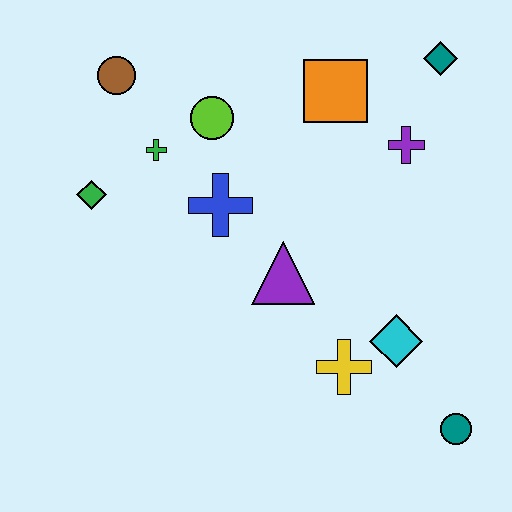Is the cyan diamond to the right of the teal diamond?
No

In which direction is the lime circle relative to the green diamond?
The lime circle is to the right of the green diamond.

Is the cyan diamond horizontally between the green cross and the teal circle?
Yes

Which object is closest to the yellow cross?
The cyan diamond is closest to the yellow cross.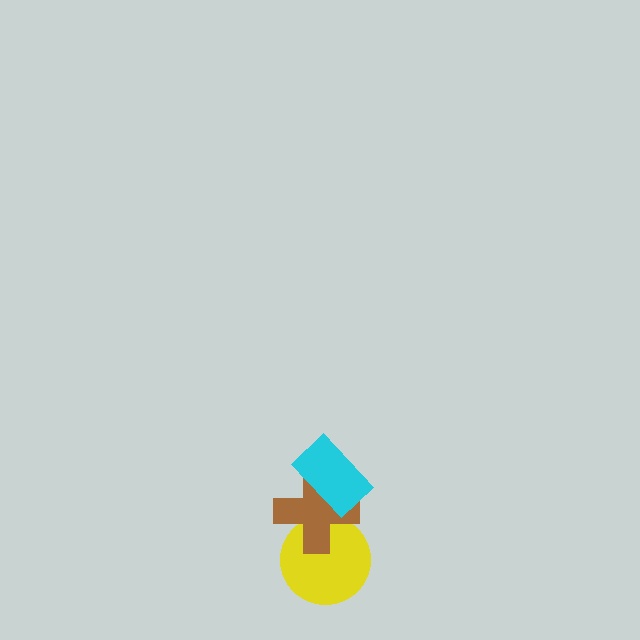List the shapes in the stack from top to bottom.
From top to bottom: the cyan rectangle, the brown cross, the yellow circle.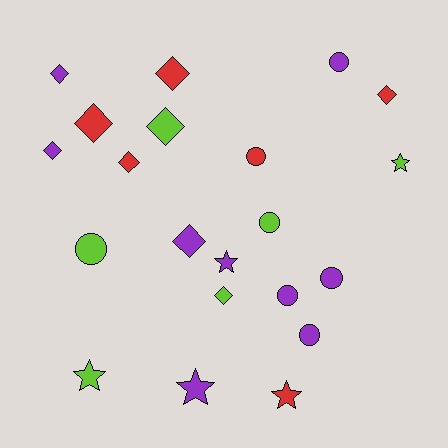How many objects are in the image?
There are 21 objects.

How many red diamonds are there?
There are 4 red diamonds.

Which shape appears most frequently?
Diamond, with 9 objects.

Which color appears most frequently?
Purple, with 9 objects.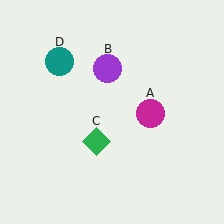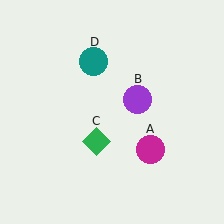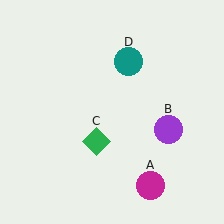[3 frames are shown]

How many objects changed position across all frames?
3 objects changed position: magenta circle (object A), purple circle (object B), teal circle (object D).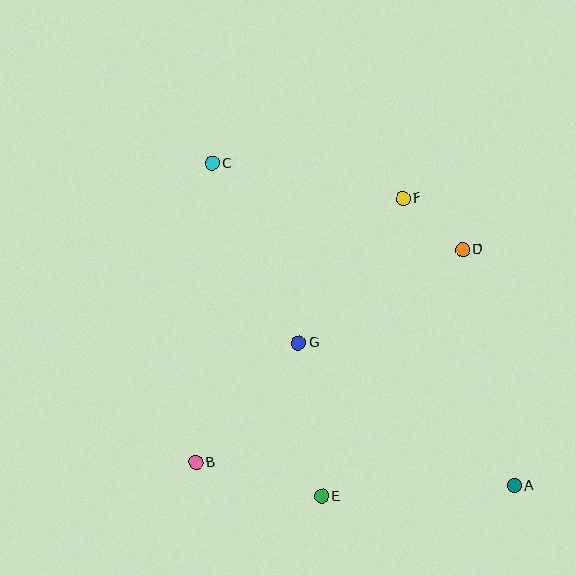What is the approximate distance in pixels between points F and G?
The distance between F and G is approximately 178 pixels.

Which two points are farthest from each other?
Points A and C are farthest from each other.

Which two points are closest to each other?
Points D and F are closest to each other.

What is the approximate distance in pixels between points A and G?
The distance between A and G is approximately 259 pixels.